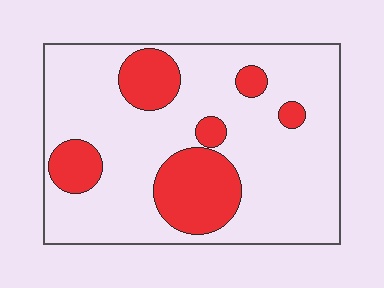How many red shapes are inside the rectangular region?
6.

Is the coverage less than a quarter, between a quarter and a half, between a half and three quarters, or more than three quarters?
Less than a quarter.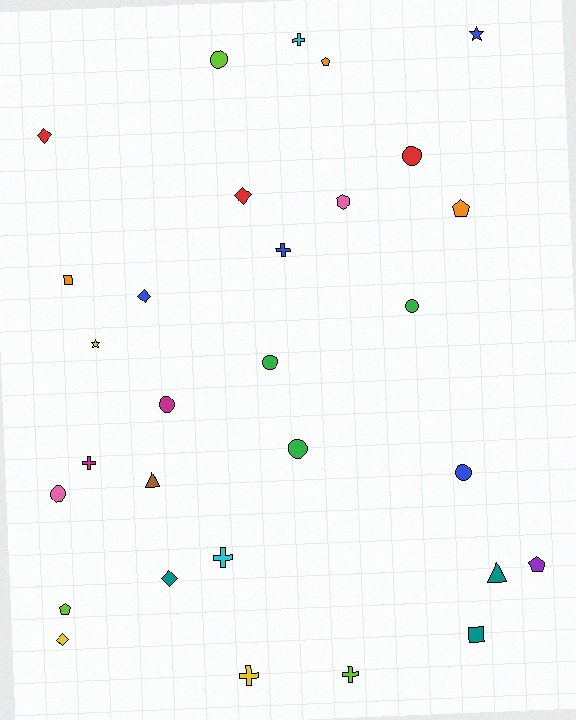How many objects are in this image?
There are 30 objects.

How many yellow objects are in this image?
There are 3 yellow objects.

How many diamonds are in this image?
There are 5 diamonds.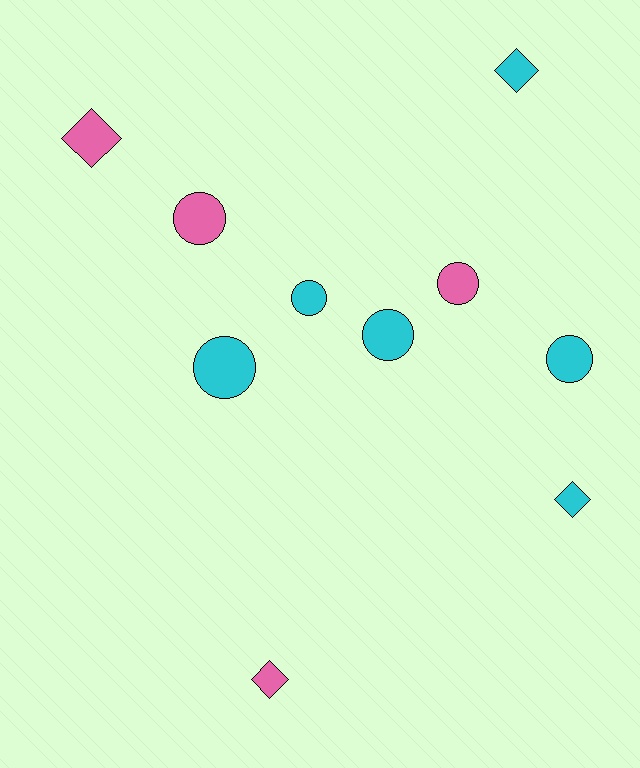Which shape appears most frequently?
Circle, with 6 objects.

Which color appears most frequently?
Cyan, with 6 objects.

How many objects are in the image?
There are 10 objects.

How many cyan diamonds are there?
There are 2 cyan diamonds.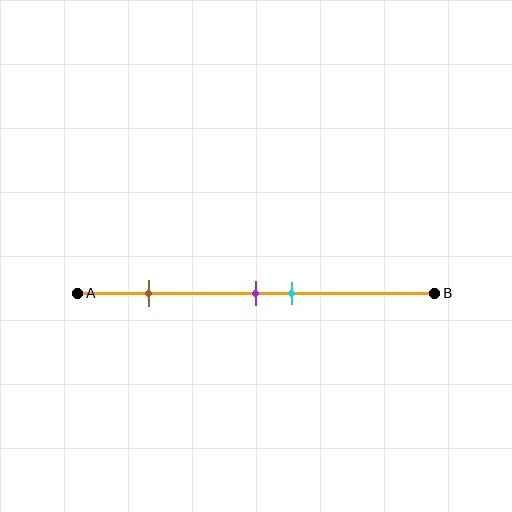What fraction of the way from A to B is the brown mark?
The brown mark is approximately 20% (0.2) of the way from A to B.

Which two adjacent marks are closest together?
The purple and cyan marks are the closest adjacent pair.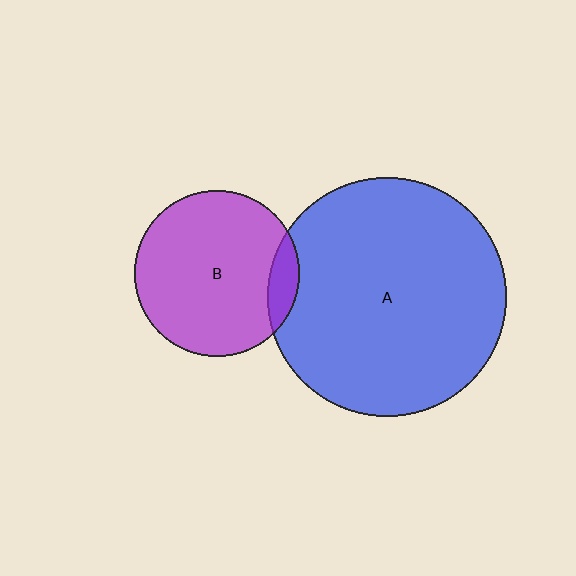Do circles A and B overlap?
Yes.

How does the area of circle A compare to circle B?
Approximately 2.1 times.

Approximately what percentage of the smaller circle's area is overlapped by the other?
Approximately 10%.